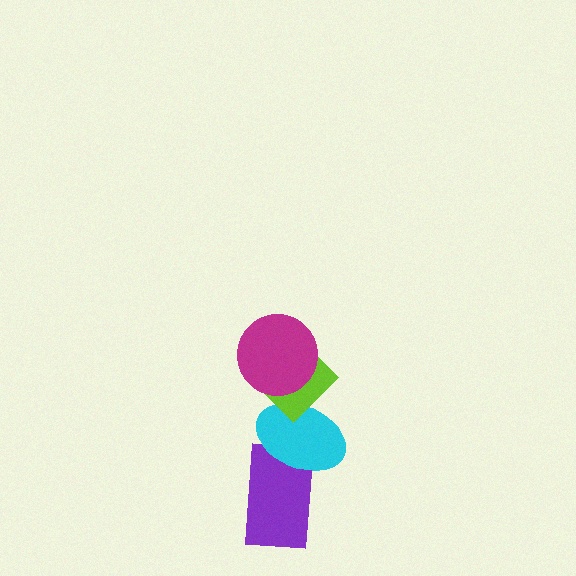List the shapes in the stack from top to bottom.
From top to bottom: the magenta circle, the lime diamond, the cyan ellipse, the purple rectangle.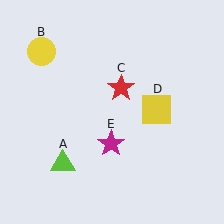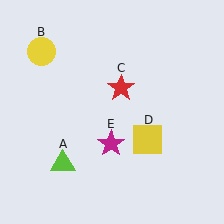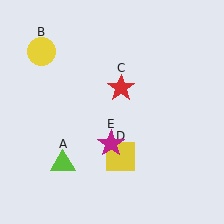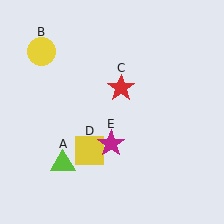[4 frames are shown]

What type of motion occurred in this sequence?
The yellow square (object D) rotated clockwise around the center of the scene.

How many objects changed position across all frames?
1 object changed position: yellow square (object D).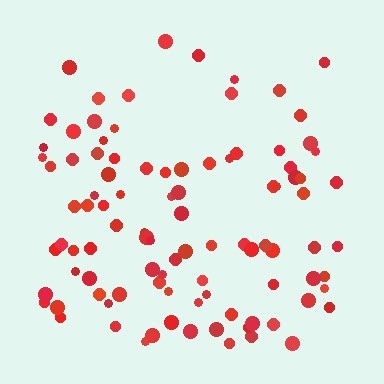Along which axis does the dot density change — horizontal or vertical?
Vertical.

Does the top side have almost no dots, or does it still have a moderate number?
Still a moderate number, just noticeably fewer than the bottom.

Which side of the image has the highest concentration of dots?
The bottom.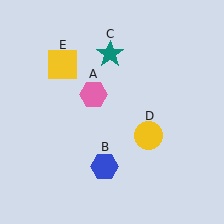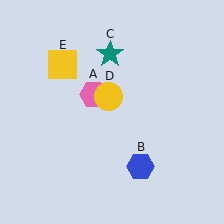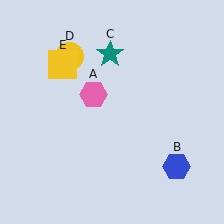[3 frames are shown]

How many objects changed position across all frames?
2 objects changed position: blue hexagon (object B), yellow circle (object D).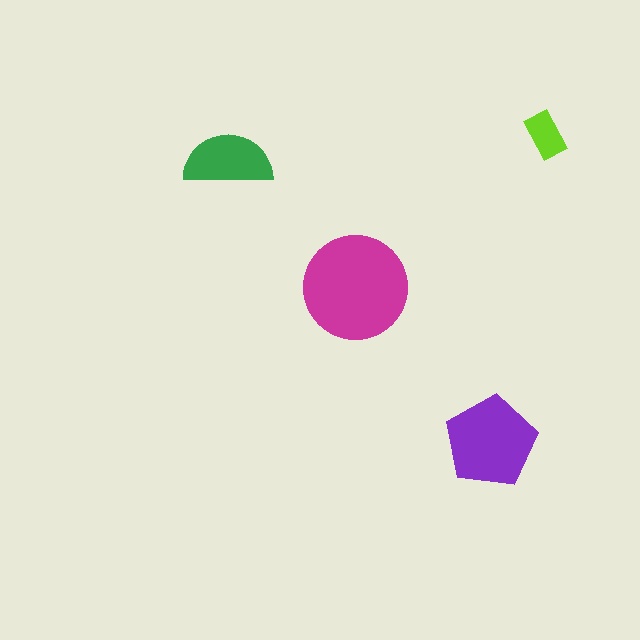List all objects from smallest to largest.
The lime rectangle, the green semicircle, the purple pentagon, the magenta circle.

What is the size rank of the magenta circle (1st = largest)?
1st.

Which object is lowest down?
The purple pentagon is bottommost.